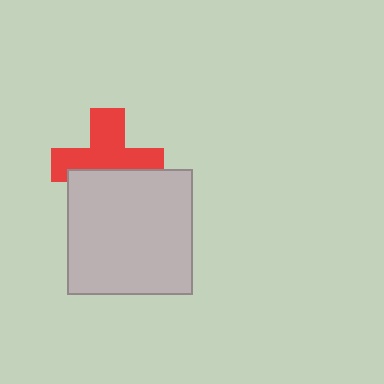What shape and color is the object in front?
The object in front is a light gray square.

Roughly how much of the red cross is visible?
About half of it is visible (roughly 61%).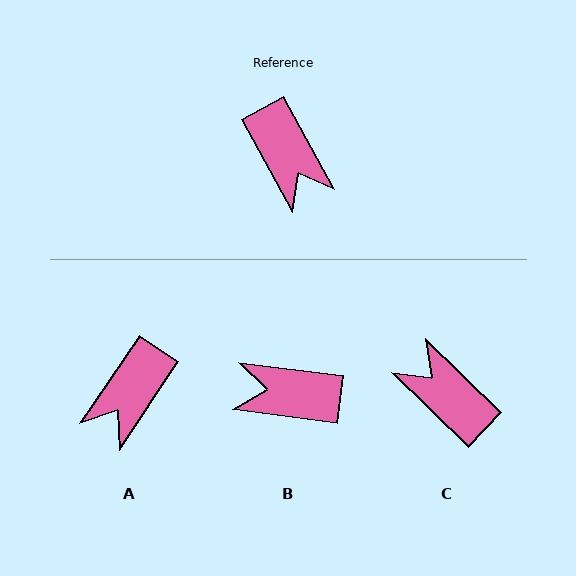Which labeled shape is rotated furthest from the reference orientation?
C, about 163 degrees away.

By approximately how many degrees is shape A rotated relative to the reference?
Approximately 63 degrees clockwise.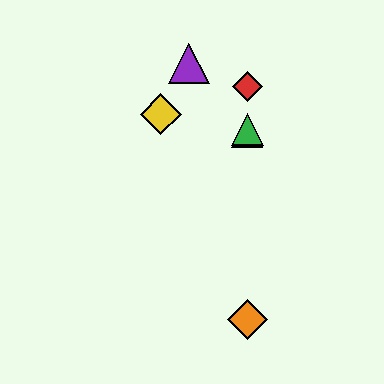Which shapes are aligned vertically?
The red diamond, the blue triangle, the green triangle, the orange diamond are aligned vertically.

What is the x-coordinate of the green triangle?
The green triangle is at x≈247.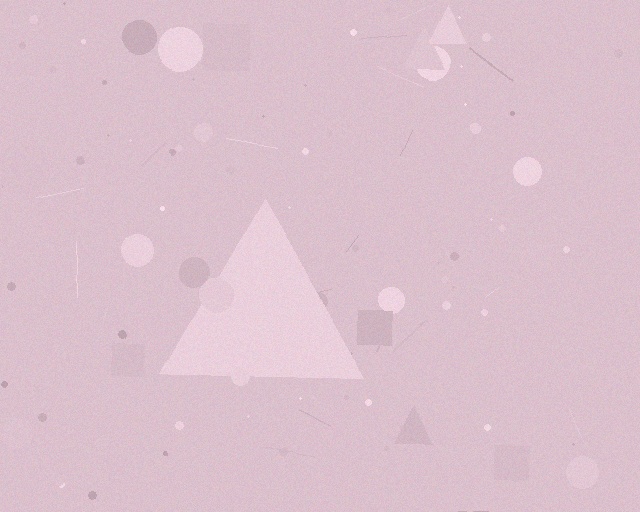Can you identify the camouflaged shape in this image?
The camouflaged shape is a triangle.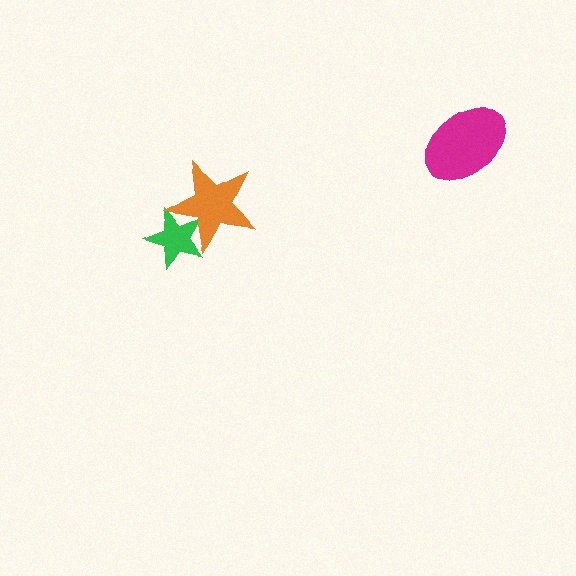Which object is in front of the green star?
The orange star is in front of the green star.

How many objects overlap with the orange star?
1 object overlaps with the orange star.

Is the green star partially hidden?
Yes, it is partially covered by another shape.